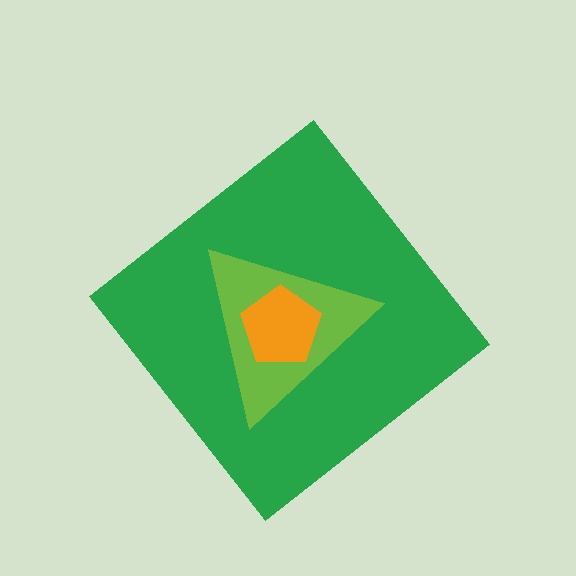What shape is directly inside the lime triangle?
The orange pentagon.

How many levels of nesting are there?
3.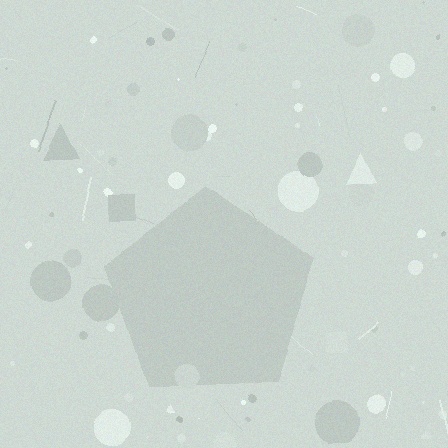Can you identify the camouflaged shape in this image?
The camouflaged shape is a pentagon.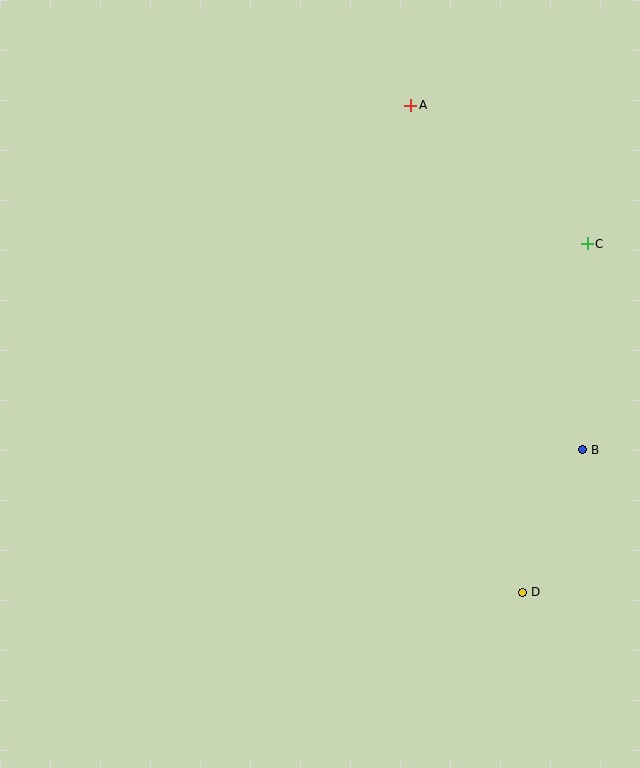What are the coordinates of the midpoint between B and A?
The midpoint between B and A is at (497, 278).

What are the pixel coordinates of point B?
Point B is at (583, 450).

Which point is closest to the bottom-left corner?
Point D is closest to the bottom-left corner.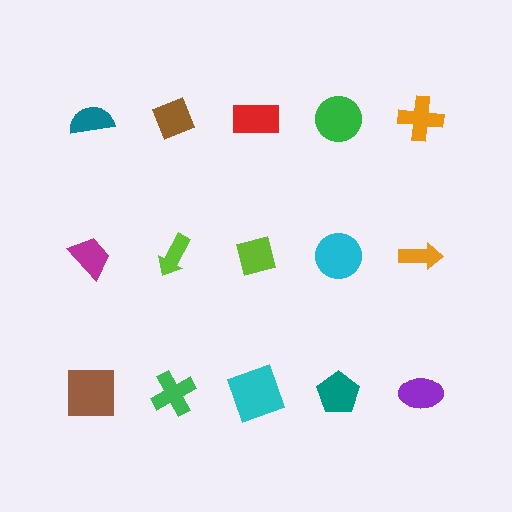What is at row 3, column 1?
A brown square.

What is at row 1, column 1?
A teal semicircle.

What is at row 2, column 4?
A cyan circle.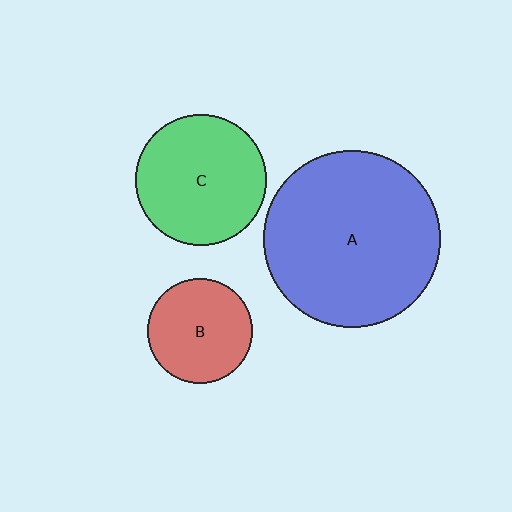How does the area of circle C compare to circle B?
Approximately 1.6 times.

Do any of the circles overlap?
No, none of the circles overlap.